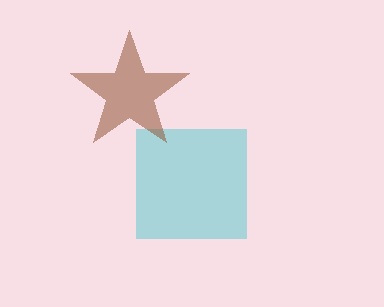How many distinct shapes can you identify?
There are 2 distinct shapes: a cyan square, a brown star.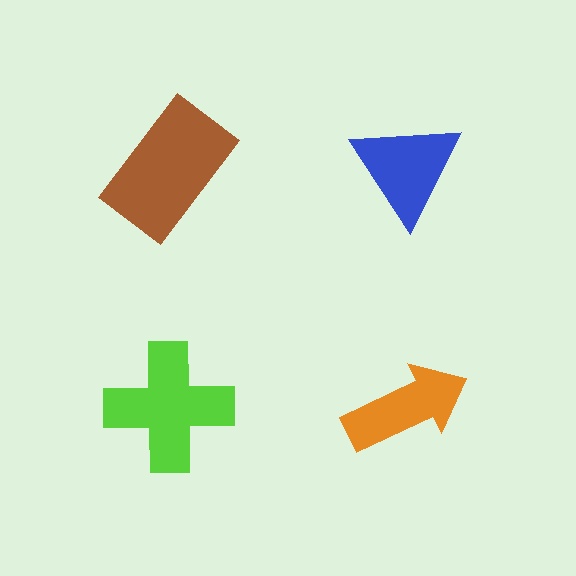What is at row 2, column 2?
An orange arrow.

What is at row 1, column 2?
A blue triangle.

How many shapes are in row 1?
2 shapes.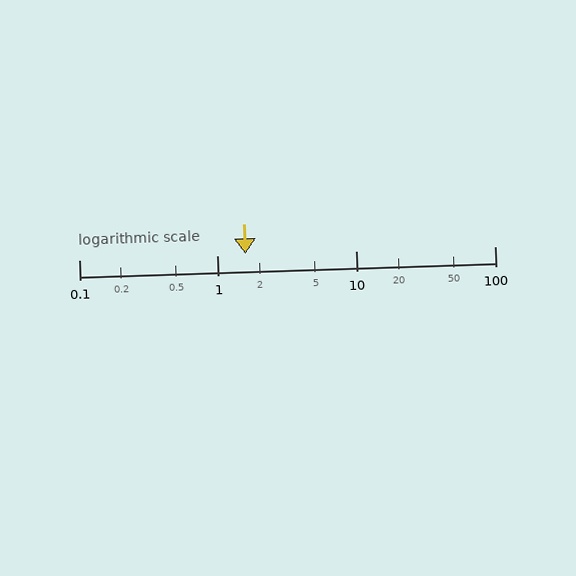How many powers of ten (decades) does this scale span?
The scale spans 3 decades, from 0.1 to 100.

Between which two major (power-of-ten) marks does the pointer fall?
The pointer is between 1 and 10.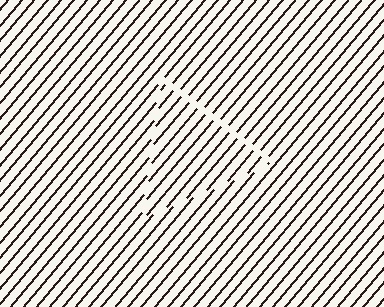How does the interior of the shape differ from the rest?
The interior of the shape contains the same grating, shifted by half a period — the contour is defined by the phase discontinuity where line-ends from the inner and outer gratings abut.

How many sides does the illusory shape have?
3 sides — the line-ends trace a triangle.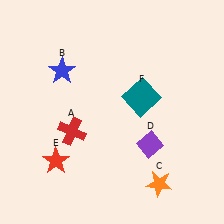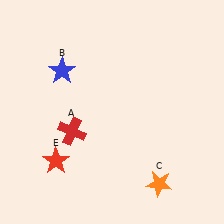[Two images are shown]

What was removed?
The teal square (F), the purple diamond (D) were removed in Image 2.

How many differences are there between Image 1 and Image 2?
There are 2 differences between the two images.